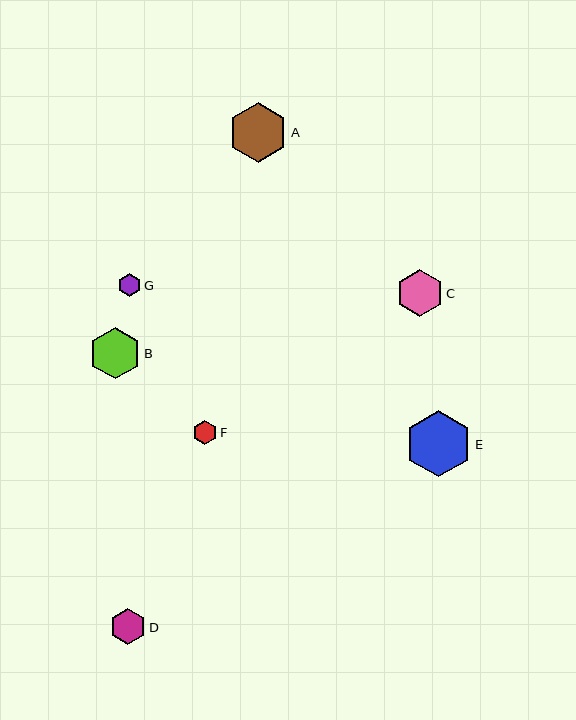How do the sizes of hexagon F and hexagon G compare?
Hexagon F and hexagon G are approximately the same size.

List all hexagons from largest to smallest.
From largest to smallest: E, A, B, C, D, F, G.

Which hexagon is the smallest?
Hexagon G is the smallest with a size of approximately 22 pixels.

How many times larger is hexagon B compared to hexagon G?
Hexagon B is approximately 2.3 times the size of hexagon G.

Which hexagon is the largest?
Hexagon E is the largest with a size of approximately 66 pixels.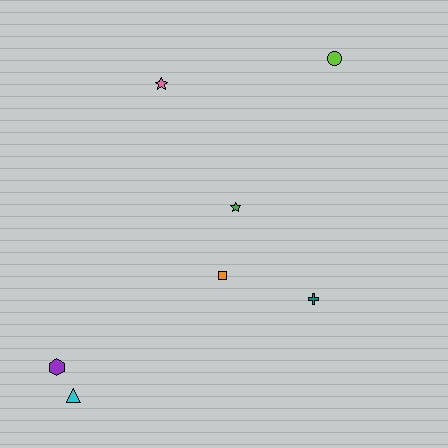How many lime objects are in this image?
There is 1 lime object.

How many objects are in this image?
There are 7 objects.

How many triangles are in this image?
There is 1 triangle.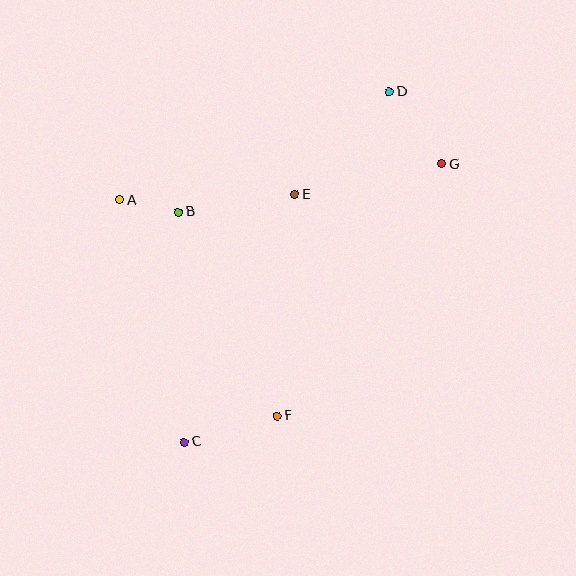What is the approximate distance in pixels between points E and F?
The distance between E and F is approximately 222 pixels.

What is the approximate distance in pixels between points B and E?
The distance between B and E is approximately 118 pixels.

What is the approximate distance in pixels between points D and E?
The distance between D and E is approximately 140 pixels.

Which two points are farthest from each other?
Points C and D are farthest from each other.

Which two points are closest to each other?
Points A and B are closest to each other.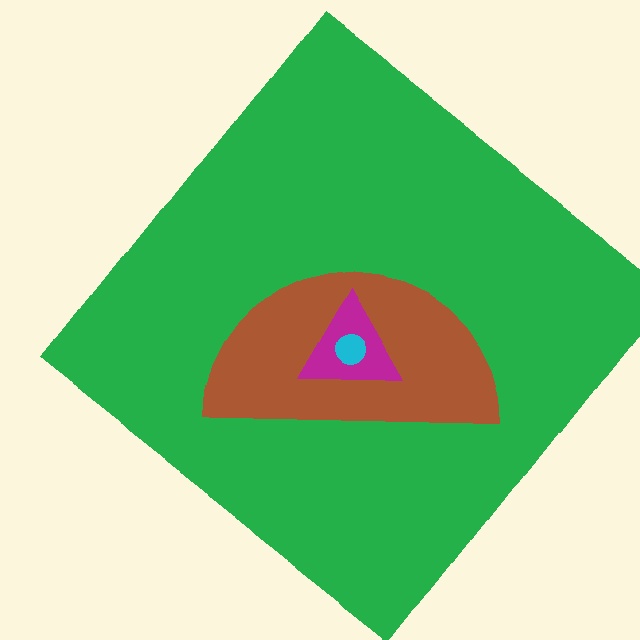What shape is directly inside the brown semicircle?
The magenta triangle.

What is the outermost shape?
The green diamond.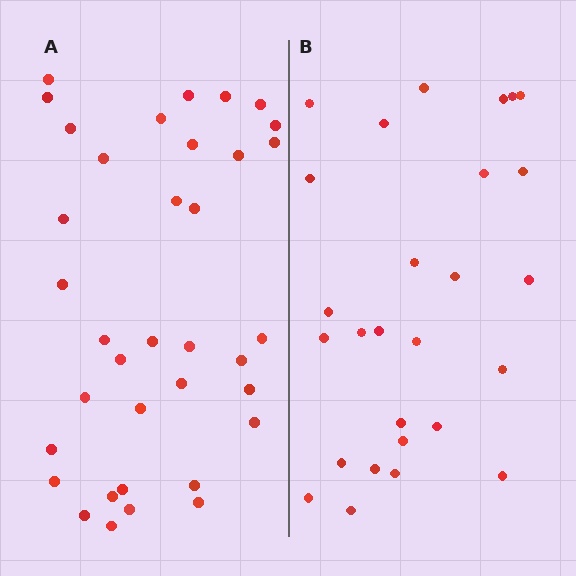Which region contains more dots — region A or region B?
Region A (the left region) has more dots.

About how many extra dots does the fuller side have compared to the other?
Region A has roughly 8 or so more dots than region B.